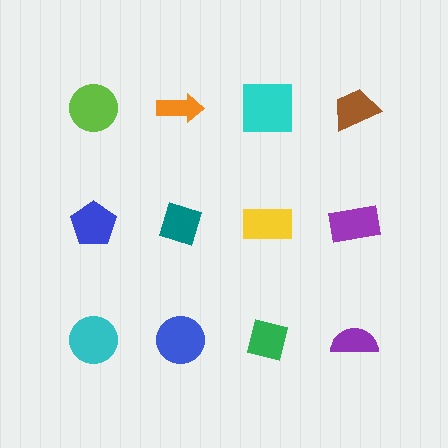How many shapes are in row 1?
4 shapes.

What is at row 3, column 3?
A green square.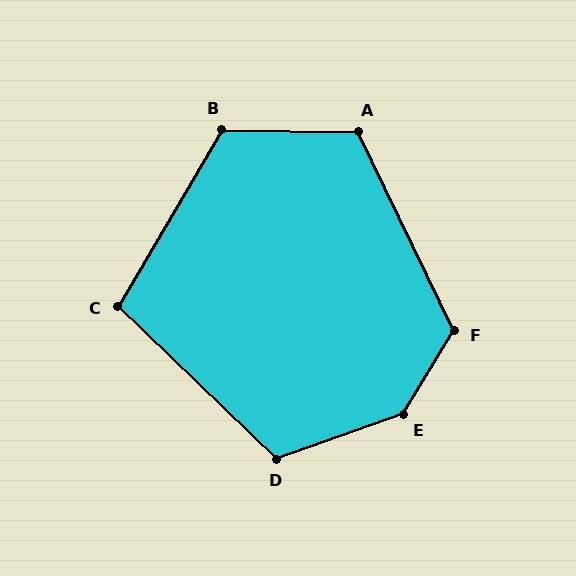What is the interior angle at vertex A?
Approximately 117 degrees (obtuse).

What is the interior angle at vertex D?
Approximately 117 degrees (obtuse).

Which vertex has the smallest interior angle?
C, at approximately 103 degrees.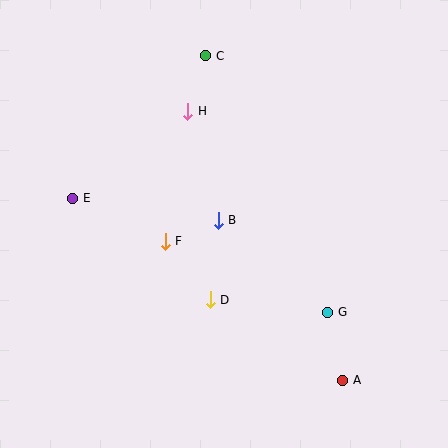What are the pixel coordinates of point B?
Point B is at (218, 220).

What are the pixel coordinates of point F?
Point F is at (165, 241).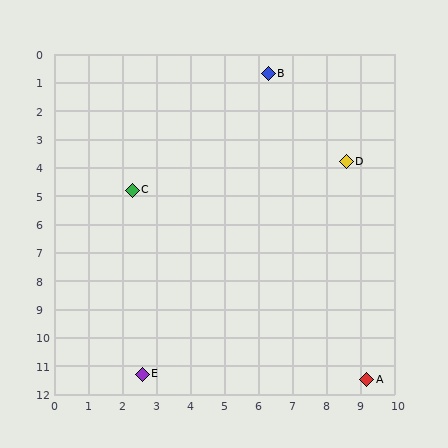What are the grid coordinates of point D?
Point D is at approximately (8.6, 3.8).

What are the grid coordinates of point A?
Point A is at approximately (9.2, 11.5).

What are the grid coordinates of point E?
Point E is at approximately (2.6, 11.3).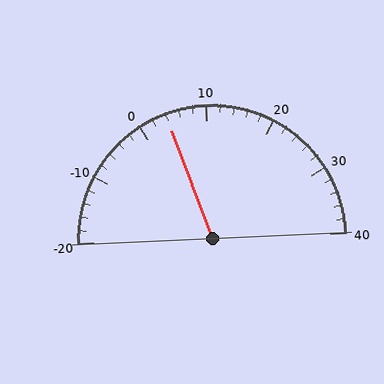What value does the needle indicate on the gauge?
The needle indicates approximately 4.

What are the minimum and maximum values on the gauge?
The gauge ranges from -20 to 40.